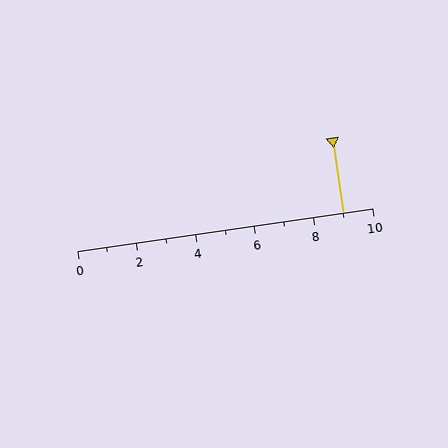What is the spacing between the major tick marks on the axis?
The major ticks are spaced 2 apart.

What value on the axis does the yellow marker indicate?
The marker indicates approximately 9.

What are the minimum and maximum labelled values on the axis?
The axis runs from 0 to 10.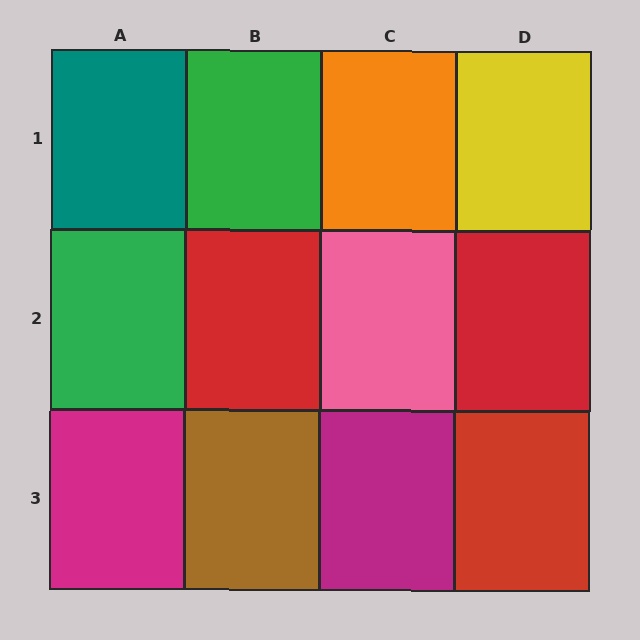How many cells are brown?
1 cell is brown.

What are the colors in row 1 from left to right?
Teal, green, orange, yellow.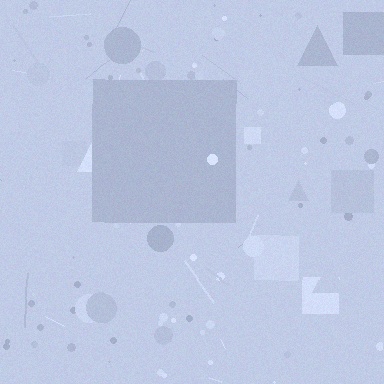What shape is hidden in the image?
A square is hidden in the image.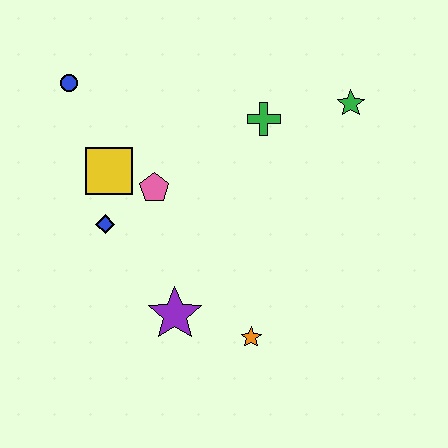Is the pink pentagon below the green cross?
Yes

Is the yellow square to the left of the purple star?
Yes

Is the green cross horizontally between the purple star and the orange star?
No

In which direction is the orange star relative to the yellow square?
The orange star is below the yellow square.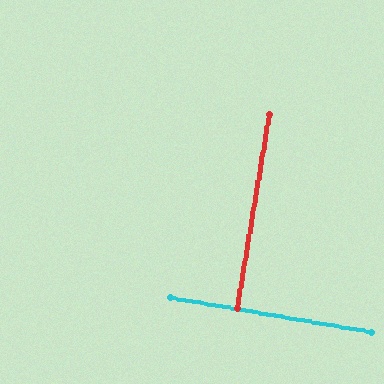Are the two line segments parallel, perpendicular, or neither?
Perpendicular — they meet at approximately 90°.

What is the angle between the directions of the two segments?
Approximately 90 degrees.